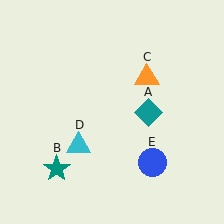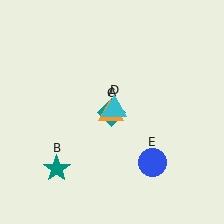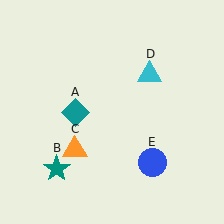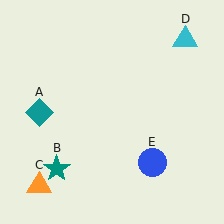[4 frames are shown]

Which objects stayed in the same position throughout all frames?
Teal star (object B) and blue circle (object E) remained stationary.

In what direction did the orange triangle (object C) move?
The orange triangle (object C) moved down and to the left.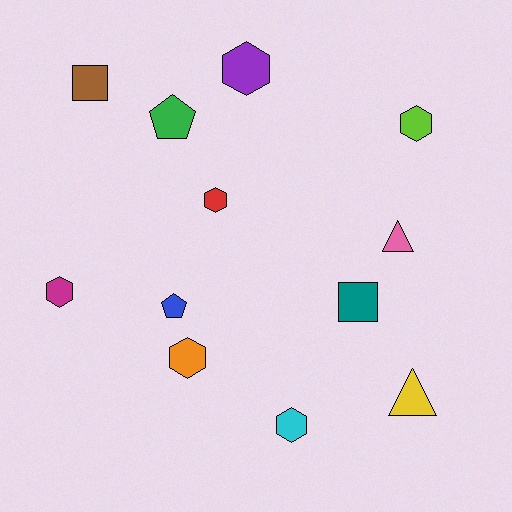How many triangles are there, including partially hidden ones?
There are 2 triangles.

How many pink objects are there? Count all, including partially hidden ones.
There is 1 pink object.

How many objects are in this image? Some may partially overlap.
There are 12 objects.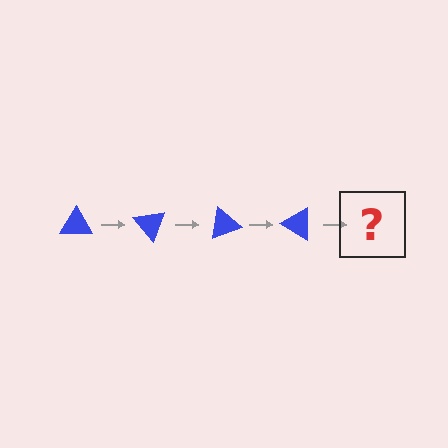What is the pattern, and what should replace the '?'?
The pattern is that the triangle rotates 50 degrees each step. The '?' should be a blue triangle rotated 200 degrees.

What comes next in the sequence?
The next element should be a blue triangle rotated 200 degrees.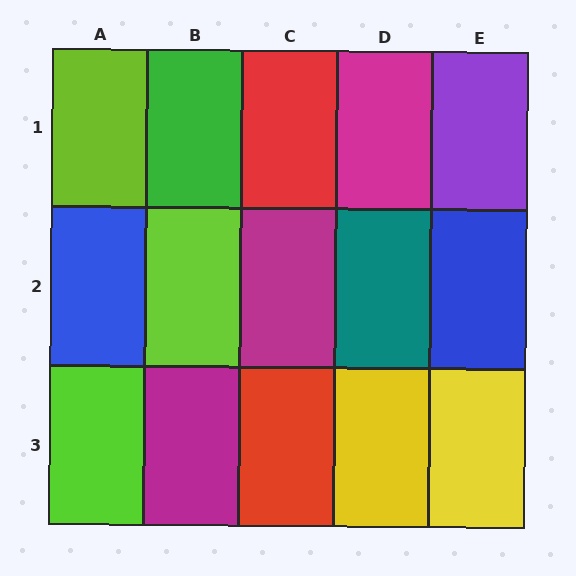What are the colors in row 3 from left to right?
Lime, magenta, red, yellow, yellow.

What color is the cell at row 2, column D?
Teal.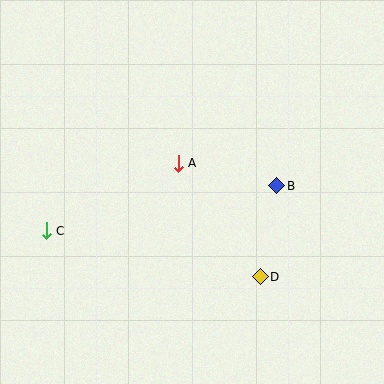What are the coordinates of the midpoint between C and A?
The midpoint between C and A is at (112, 197).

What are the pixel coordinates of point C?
Point C is at (46, 231).